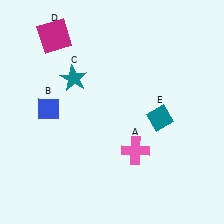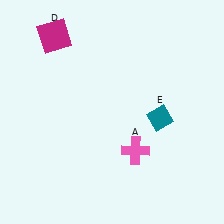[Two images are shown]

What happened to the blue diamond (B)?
The blue diamond (B) was removed in Image 2. It was in the top-left area of Image 1.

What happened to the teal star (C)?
The teal star (C) was removed in Image 2. It was in the top-left area of Image 1.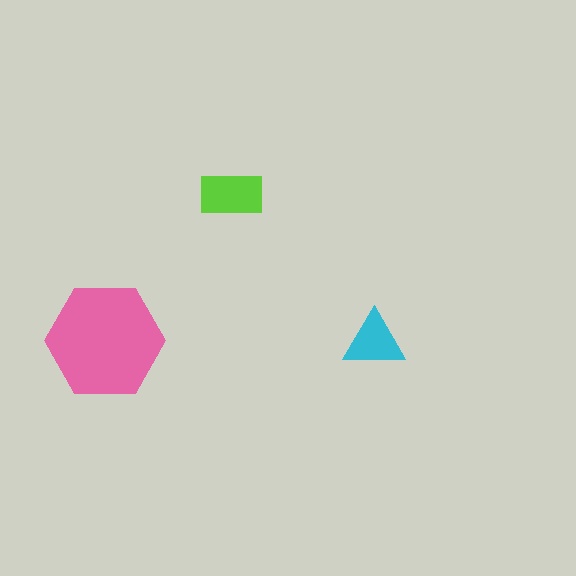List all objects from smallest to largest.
The cyan triangle, the lime rectangle, the pink hexagon.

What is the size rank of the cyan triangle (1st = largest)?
3rd.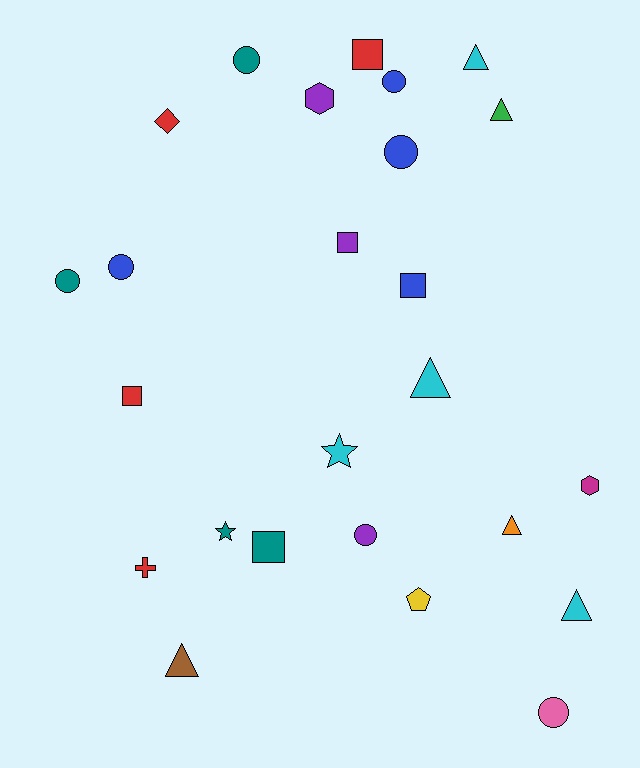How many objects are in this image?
There are 25 objects.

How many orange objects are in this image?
There is 1 orange object.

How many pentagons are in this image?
There is 1 pentagon.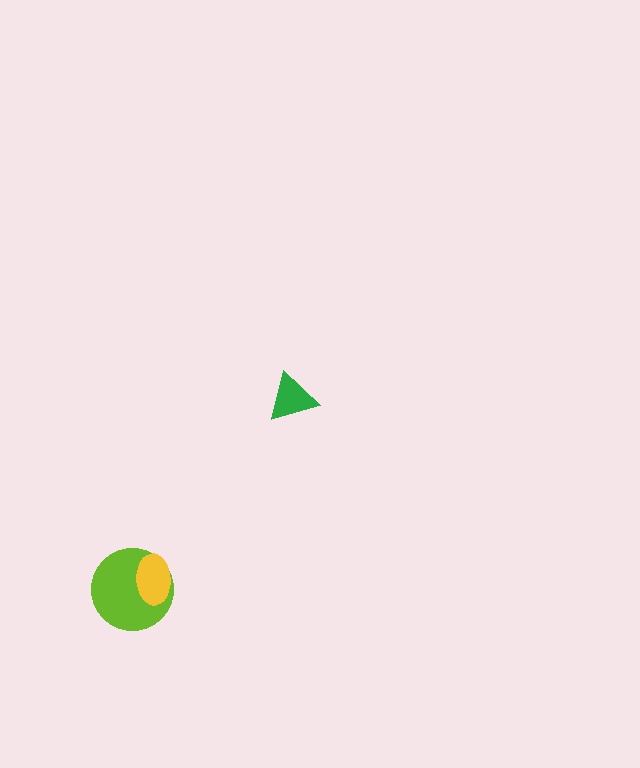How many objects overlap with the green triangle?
0 objects overlap with the green triangle.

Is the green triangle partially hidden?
No, no other shape covers it.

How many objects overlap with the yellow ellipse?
1 object overlaps with the yellow ellipse.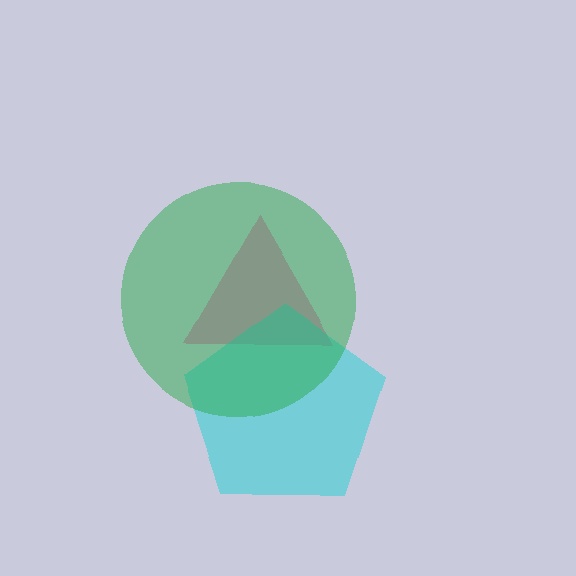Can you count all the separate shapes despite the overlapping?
Yes, there are 3 separate shapes.